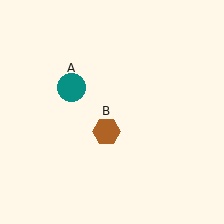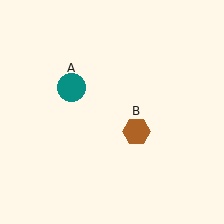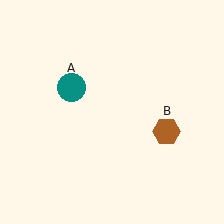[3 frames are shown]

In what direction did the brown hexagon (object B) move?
The brown hexagon (object B) moved right.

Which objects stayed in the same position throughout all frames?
Teal circle (object A) remained stationary.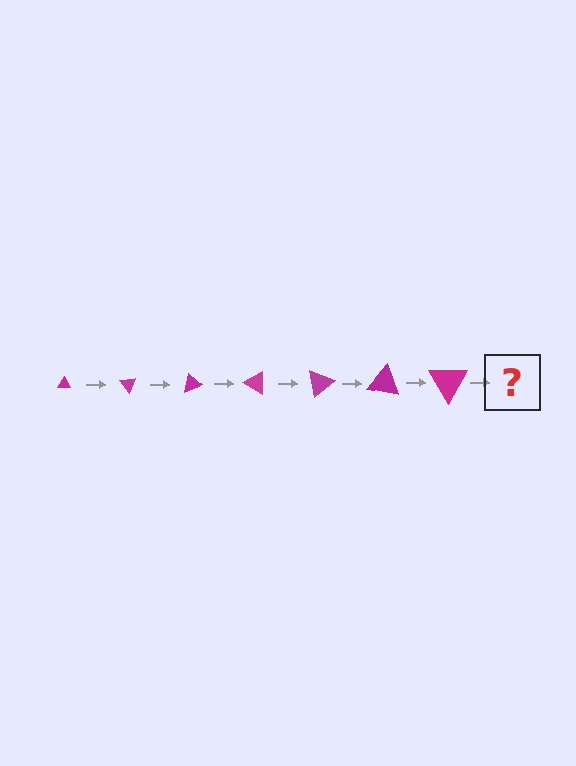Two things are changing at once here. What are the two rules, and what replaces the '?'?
The two rules are that the triangle grows larger each step and it rotates 50 degrees each step. The '?' should be a triangle, larger than the previous one and rotated 350 degrees from the start.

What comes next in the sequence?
The next element should be a triangle, larger than the previous one and rotated 350 degrees from the start.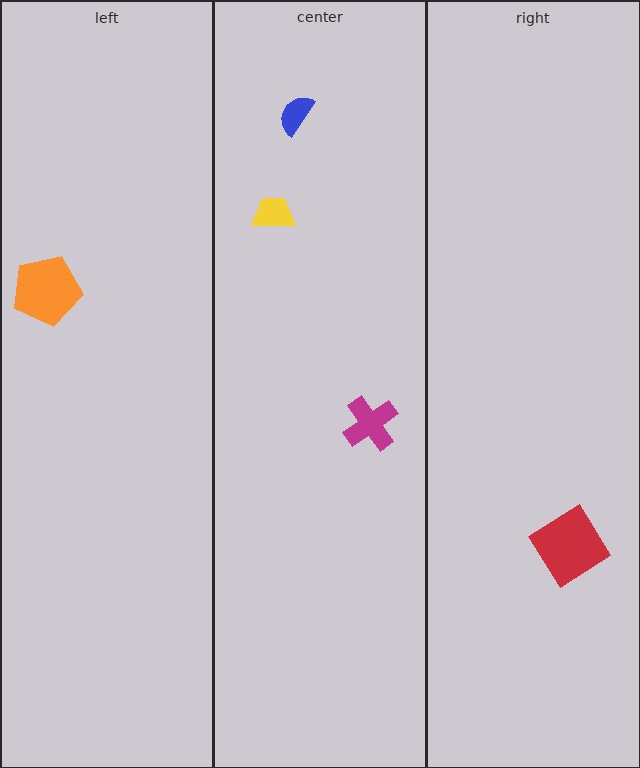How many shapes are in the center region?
3.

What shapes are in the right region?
The red diamond.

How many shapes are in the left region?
1.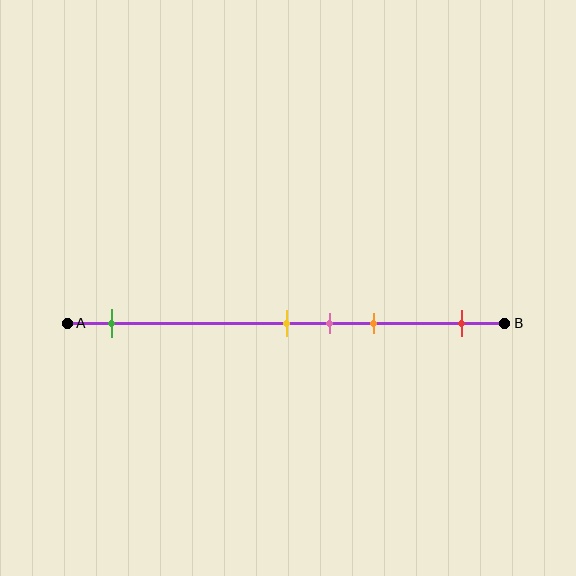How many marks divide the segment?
There are 5 marks dividing the segment.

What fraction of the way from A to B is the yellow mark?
The yellow mark is approximately 50% (0.5) of the way from A to B.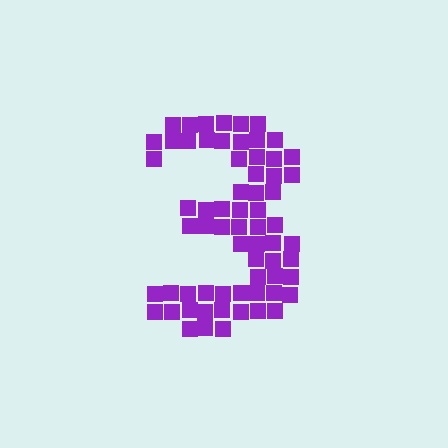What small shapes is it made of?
It is made of small squares.